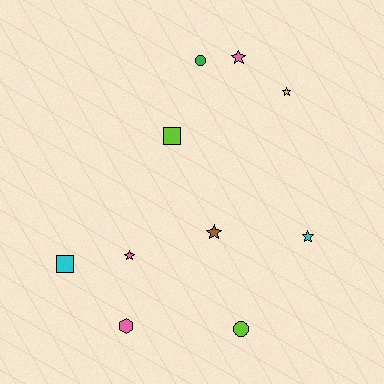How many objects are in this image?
There are 10 objects.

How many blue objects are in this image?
There are no blue objects.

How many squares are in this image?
There are 2 squares.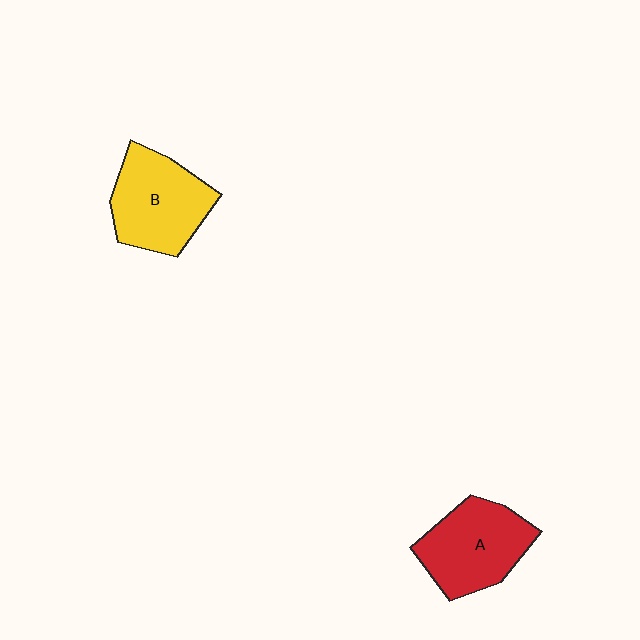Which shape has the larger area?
Shape B (yellow).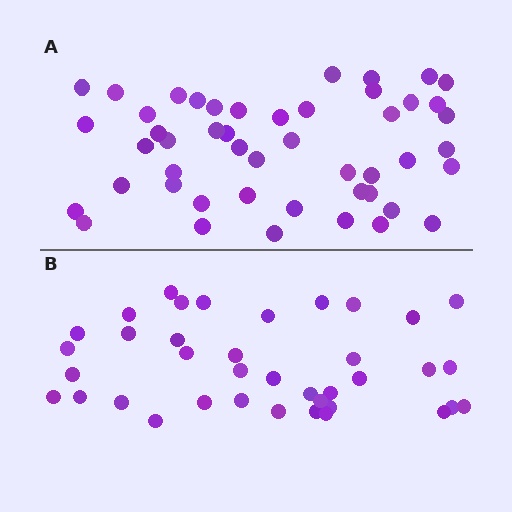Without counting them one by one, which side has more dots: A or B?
Region A (the top region) has more dots.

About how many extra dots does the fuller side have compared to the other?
Region A has roughly 10 or so more dots than region B.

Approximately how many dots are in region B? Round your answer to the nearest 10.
About 40 dots. (The exact count is 38, which rounds to 40.)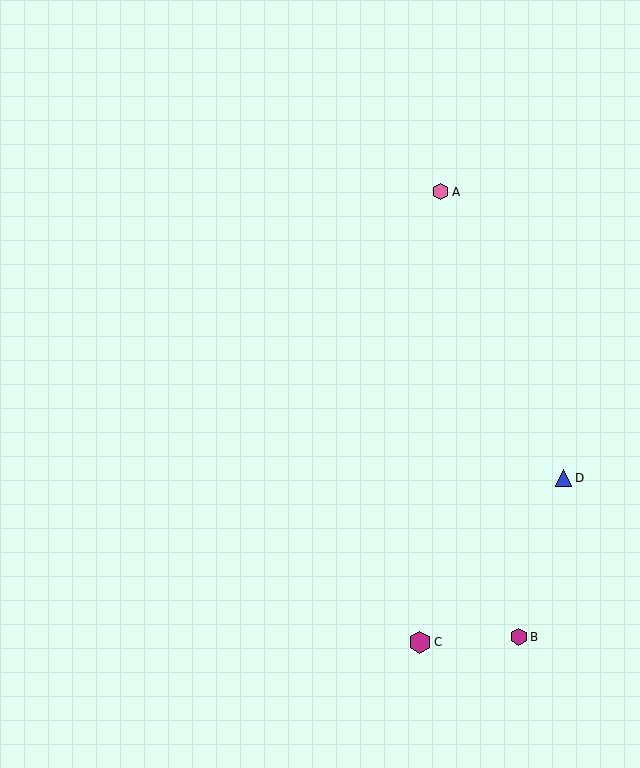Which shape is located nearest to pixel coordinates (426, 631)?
The magenta hexagon (labeled C) at (420, 642) is nearest to that location.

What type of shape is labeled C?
Shape C is a magenta hexagon.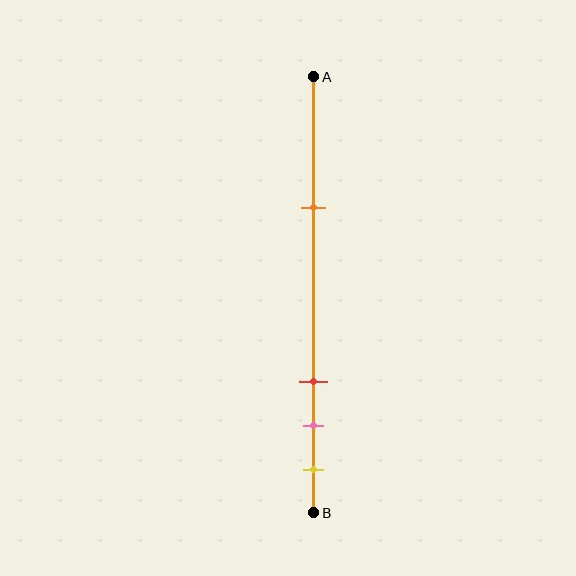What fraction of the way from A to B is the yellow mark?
The yellow mark is approximately 90% (0.9) of the way from A to B.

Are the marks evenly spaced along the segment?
No, the marks are not evenly spaced.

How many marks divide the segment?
There are 4 marks dividing the segment.